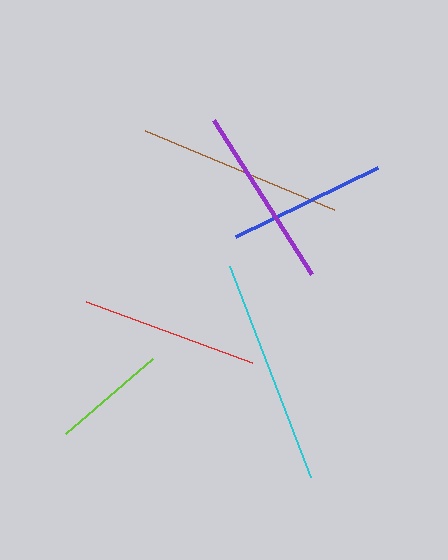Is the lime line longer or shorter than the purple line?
The purple line is longer than the lime line.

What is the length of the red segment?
The red segment is approximately 177 pixels long.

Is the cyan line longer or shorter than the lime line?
The cyan line is longer than the lime line.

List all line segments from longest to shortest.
From longest to shortest: cyan, brown, purple, red, blue, lime.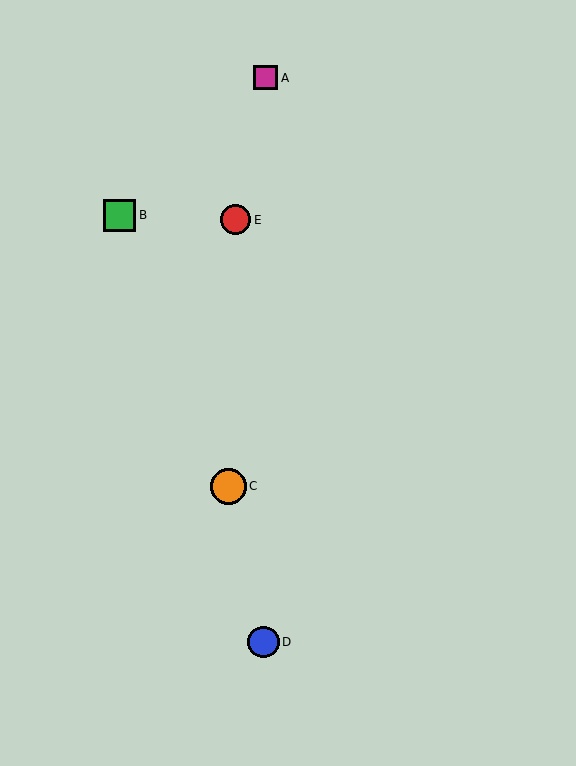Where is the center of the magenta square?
The center of the magenta square is at (266, 78).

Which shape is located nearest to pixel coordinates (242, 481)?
The orange circle (labeled C) at (228, 486) is nearest to that location.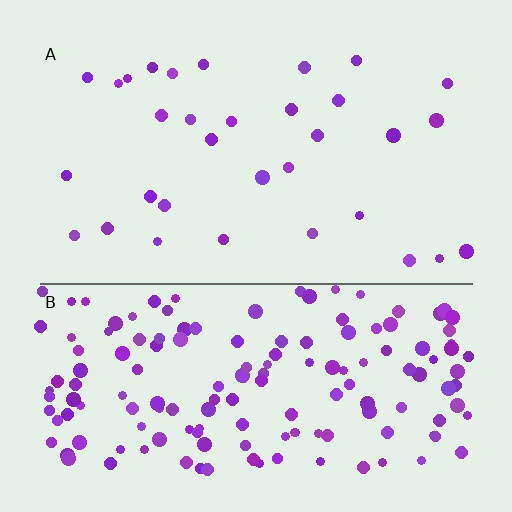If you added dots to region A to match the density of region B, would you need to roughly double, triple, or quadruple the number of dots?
Approximately quadruple.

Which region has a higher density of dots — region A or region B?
B (the bottom).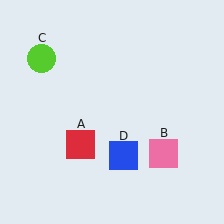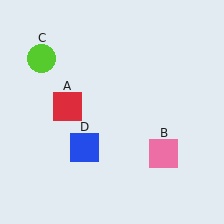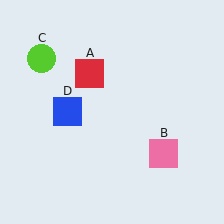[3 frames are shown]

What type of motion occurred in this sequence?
The red square (object A), blue square (object D) rotated clockwise around the center of the scene.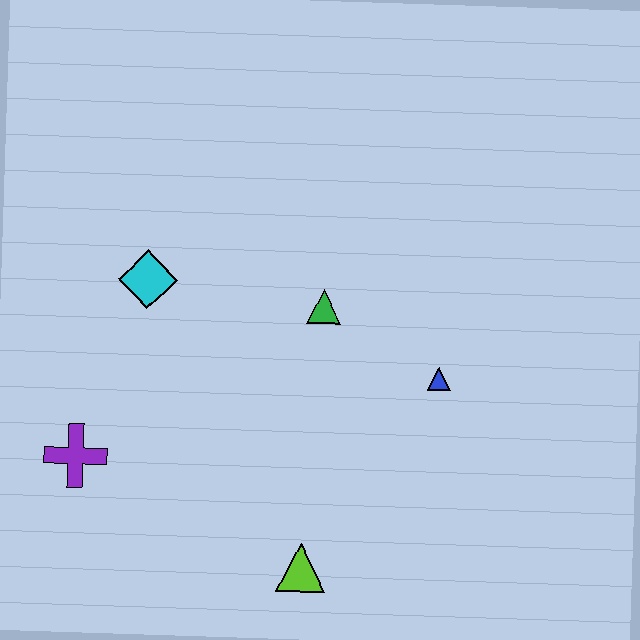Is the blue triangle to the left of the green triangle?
No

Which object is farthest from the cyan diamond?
The lime triangle is farthest from the cyan diamond.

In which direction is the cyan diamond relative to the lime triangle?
The cyan diamond is above the lime triangle.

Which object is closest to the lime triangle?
The blue triangle is closest to the lime triangle.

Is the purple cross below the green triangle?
Yes